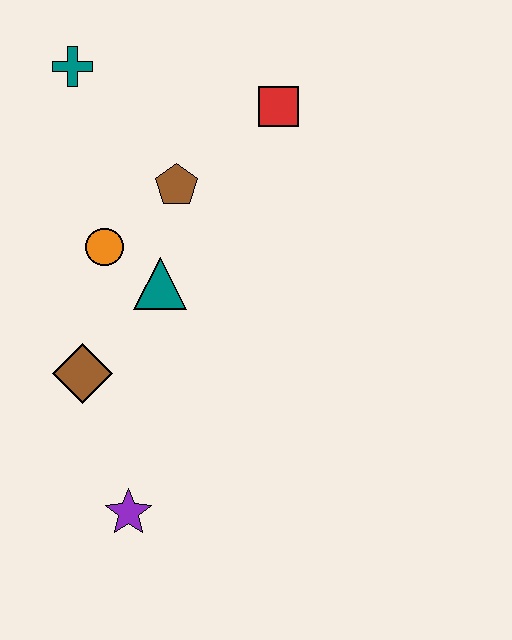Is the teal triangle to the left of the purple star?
No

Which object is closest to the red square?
The brown pentagon is closest to the red square.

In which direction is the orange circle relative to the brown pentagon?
The orange circle is to the left of the brown pentagon.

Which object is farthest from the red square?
The purple star is farthest from the red square.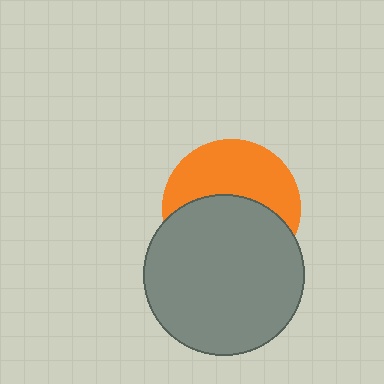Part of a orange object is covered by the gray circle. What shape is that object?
It is a circle.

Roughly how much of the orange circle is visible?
About half of it is visible (roughly 47%).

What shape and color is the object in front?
The object in front is a gray circle.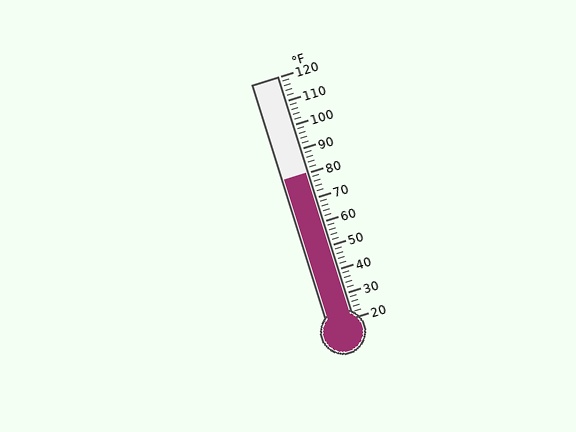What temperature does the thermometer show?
The thermometer shows approximately 80°F.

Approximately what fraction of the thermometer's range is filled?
The thermometer is filled to approximately 60% of its range.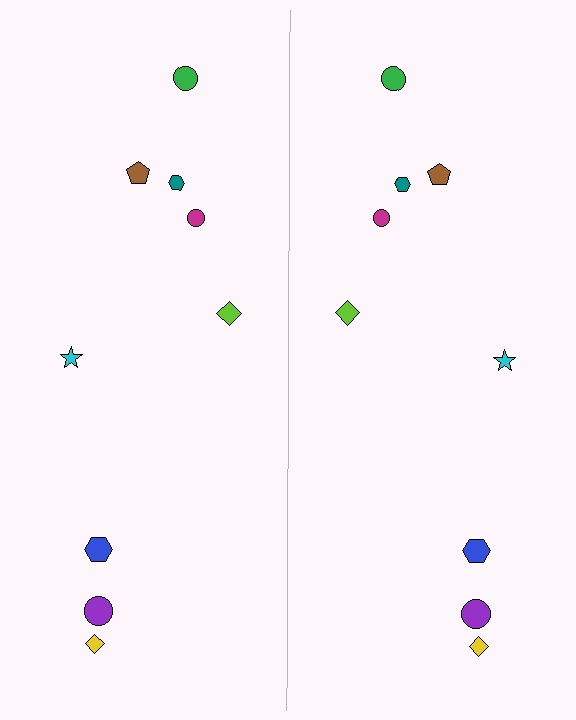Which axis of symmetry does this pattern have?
The pattern has a vertical axis of symmetry running through the center of the image.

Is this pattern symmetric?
Yes, this pattern has bilateral (reflection) symmetry.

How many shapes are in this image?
There are 18 shapes in this image.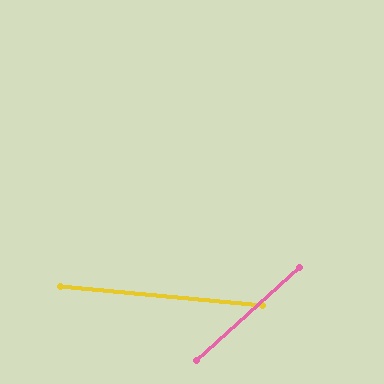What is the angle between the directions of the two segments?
Approximately 48 degrees.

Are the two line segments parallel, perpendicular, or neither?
Neither parallel nor perpendicular — they differ by about 48°.